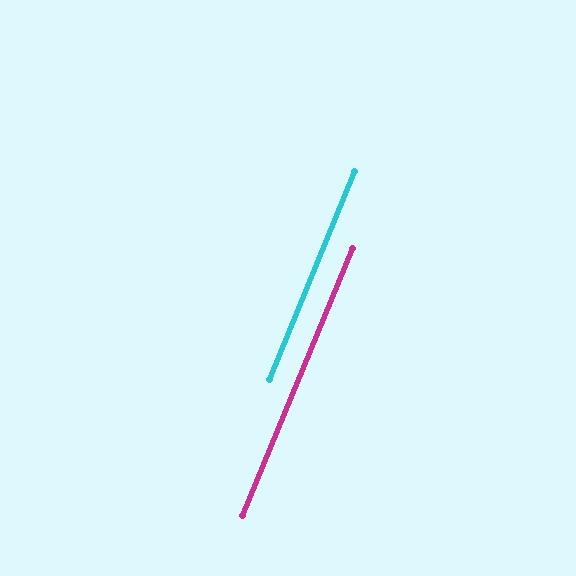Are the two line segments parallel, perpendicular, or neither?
Parallel — their directions differ by only 0.2°.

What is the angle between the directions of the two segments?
Approximately 0 degrees.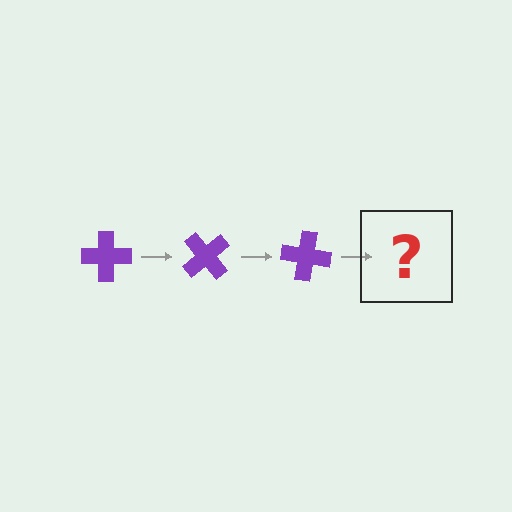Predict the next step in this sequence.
The next step is a purple cross rotated 150 degrees.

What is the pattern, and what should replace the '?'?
The pattern is that the cross rotates 50 degrees each step. The '?' should be a purple cross rotated 150 degrees.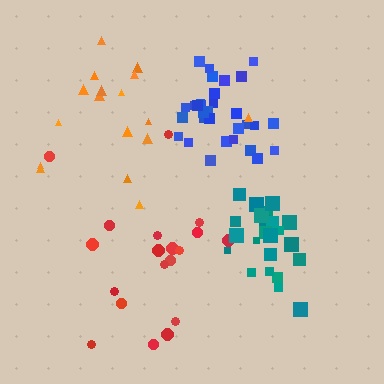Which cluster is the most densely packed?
Teal.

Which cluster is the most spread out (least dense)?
Red.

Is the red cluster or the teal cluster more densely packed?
Teal.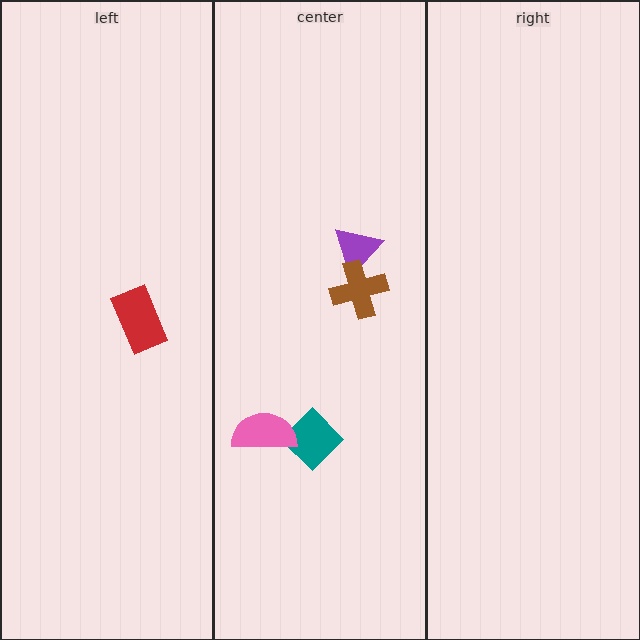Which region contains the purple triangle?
The center region.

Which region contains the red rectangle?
The left region.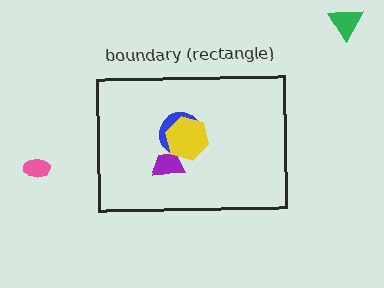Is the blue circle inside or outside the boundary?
Inside.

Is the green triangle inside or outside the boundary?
Outside.